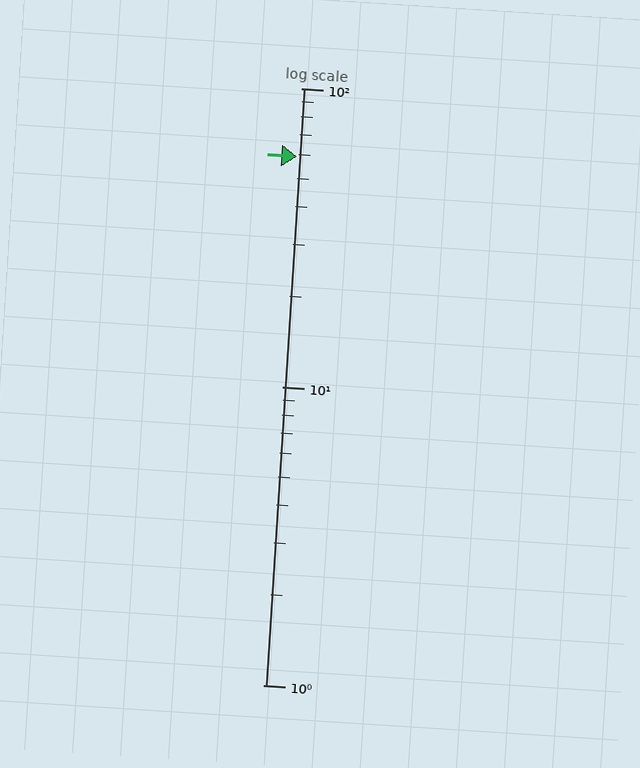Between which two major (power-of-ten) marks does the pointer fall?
The pointer is between 10 and 100.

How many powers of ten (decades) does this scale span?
The scale spans 2 decades, from 1 to 100.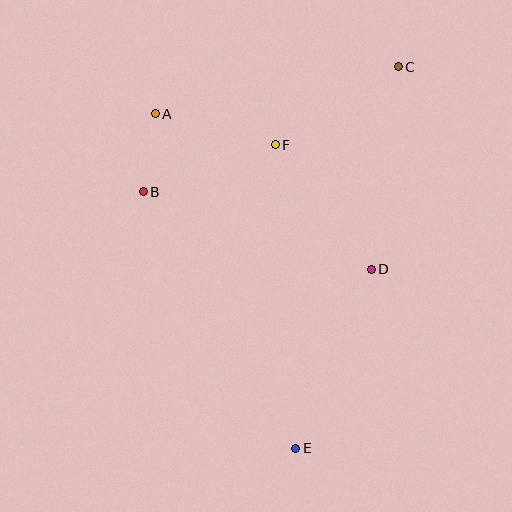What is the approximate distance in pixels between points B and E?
The distance between B and E is approximately 299 pixels.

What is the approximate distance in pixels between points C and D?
The distance between C and D is approximately 204 pixels.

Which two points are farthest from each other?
Points C and E are farthest from each other.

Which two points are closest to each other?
Points A and B are closest to each other.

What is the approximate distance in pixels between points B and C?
The distance between B and C is approximately 284 pixels.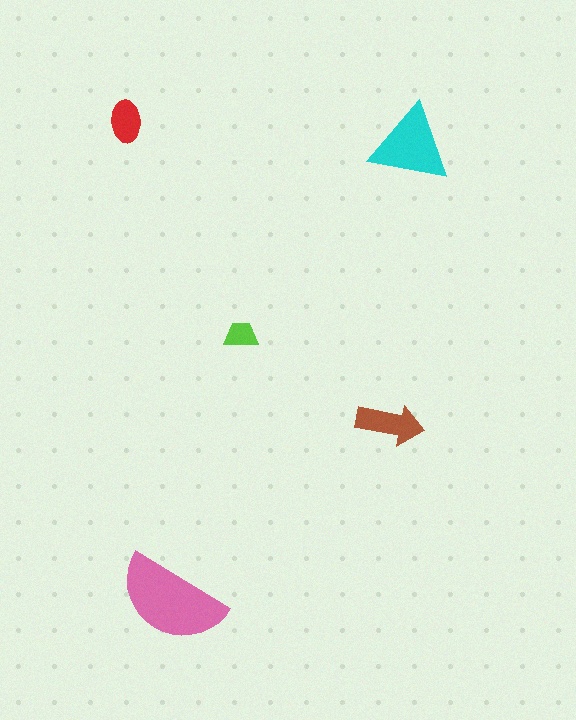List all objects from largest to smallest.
The pink semicircle, the cyan triangle, the brown arrow, the red ellipse, the lime trapezoid.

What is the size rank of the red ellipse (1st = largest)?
4th.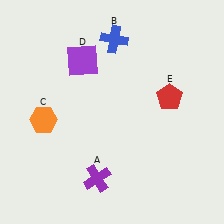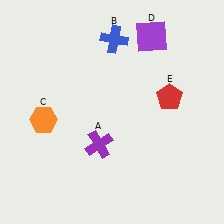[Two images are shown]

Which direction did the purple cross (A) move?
The purple cross (A) moved up.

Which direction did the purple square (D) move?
The purple square (D) moved right.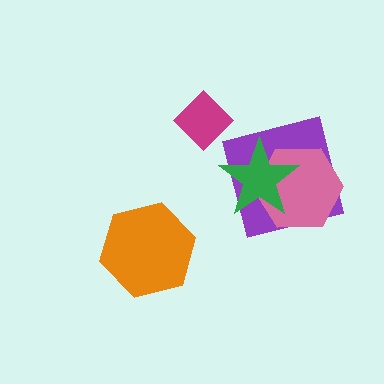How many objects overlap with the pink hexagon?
2 objects overlap with the pink hexagon.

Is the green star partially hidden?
No, no other shape covers it.